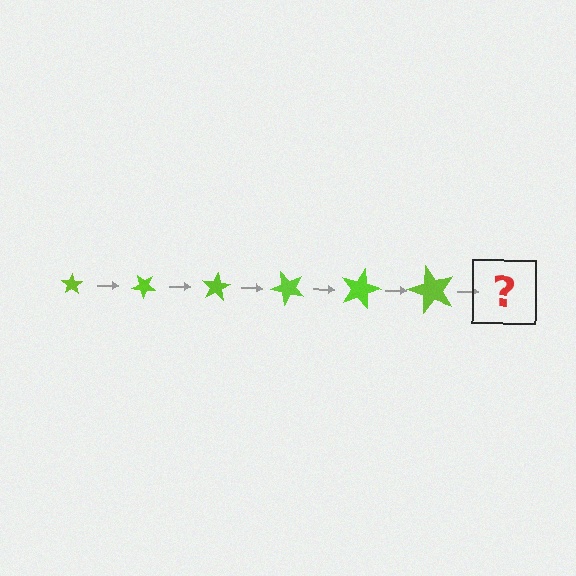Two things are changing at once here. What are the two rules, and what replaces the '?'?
The two rules are that the star grows larger each step and it rotates 40 degrees each step. The '?' should be a star, larger than the previous one and rotated 240 degrees from the start.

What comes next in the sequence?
The next element should be a star, larger than the previous one and rotated 240 degrees from the start.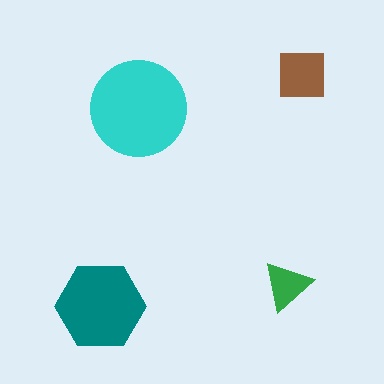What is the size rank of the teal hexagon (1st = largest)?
2nd.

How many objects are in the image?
There are 4 objects in the image.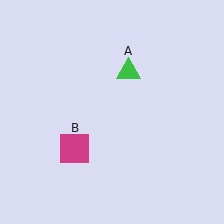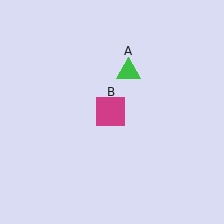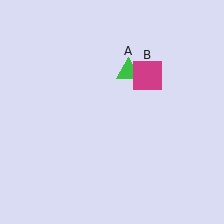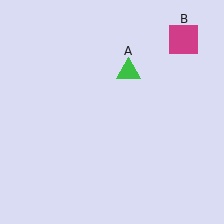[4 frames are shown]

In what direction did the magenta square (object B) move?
The magenta square (object B) moved up and to the right.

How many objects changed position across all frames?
1 object changed position: magenta square (object B).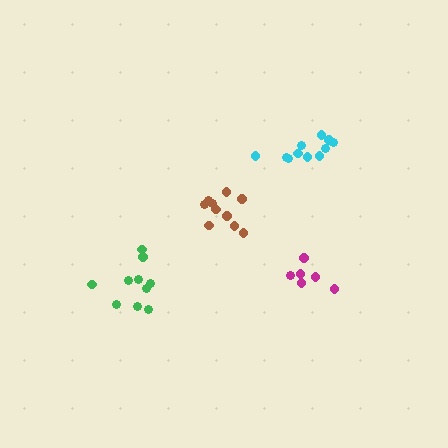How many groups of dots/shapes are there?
There are 4 groups.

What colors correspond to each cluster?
The clusters are colored: brown, green, magenta, cyan.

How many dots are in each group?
Group 1: 10 dots, Group 2: 10 dots, Group 3: 6 dots, Group 4: 11 dots (37 total).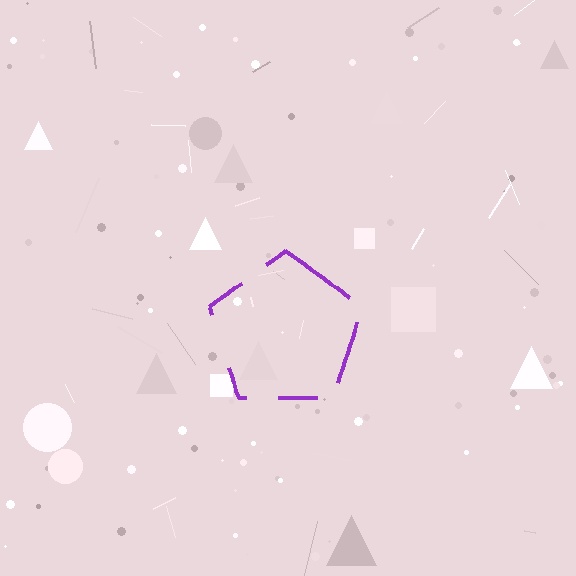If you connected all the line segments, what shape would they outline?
They would outline a pentagon.